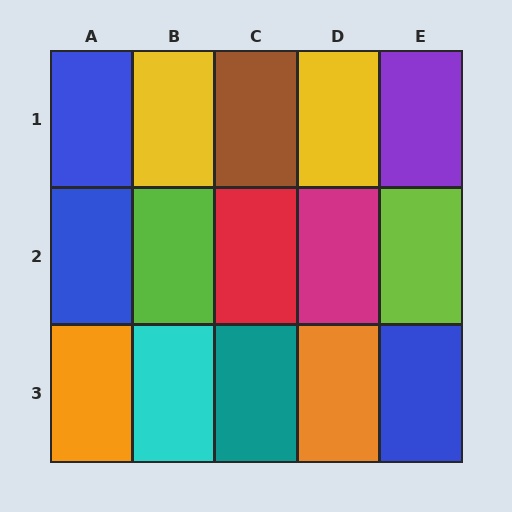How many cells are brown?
1 cell is brown.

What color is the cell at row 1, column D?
Yellow.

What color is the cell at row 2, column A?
Blue.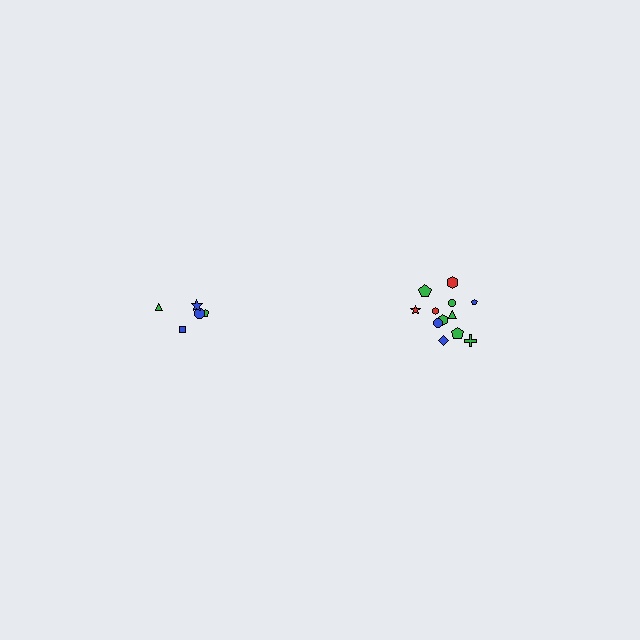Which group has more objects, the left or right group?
The right group.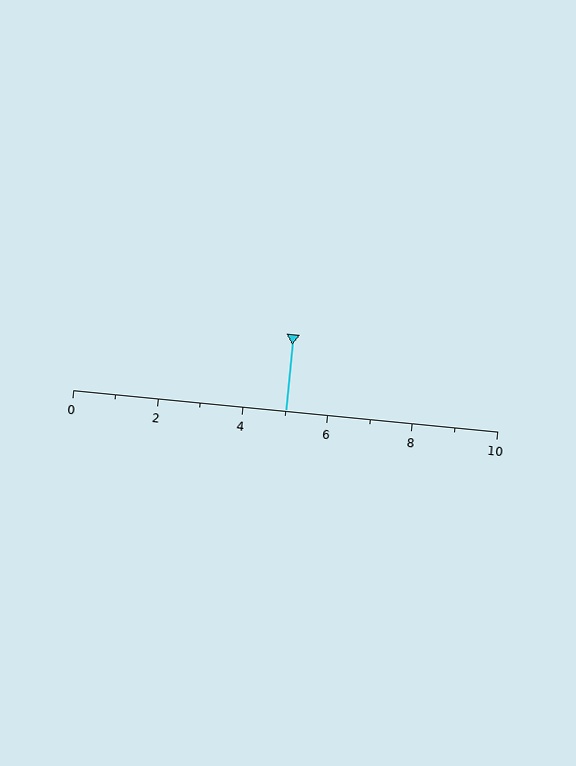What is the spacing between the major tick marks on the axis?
The major ticks are spaced 2 apart.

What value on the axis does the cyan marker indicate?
The marker indicates approximately 5.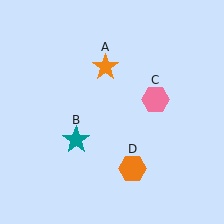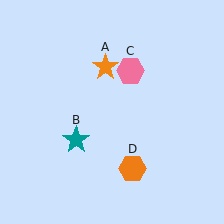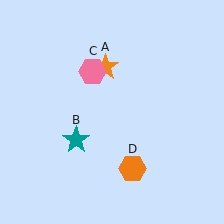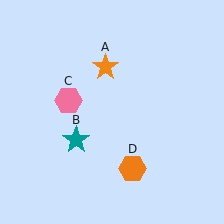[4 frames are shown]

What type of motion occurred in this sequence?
The pink hexagon (object C) rotated counterclockwise around the center of the scene.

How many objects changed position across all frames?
1 object changed position: pink hexagon (object C).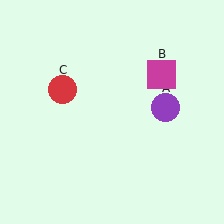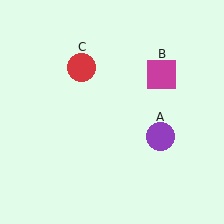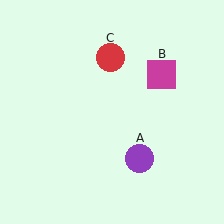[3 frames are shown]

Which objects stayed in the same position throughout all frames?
Magenta square (object B) remained stationary.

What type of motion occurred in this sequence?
The purple circle (object A), red circle (object C) rotated clockwise around the center of the scene.